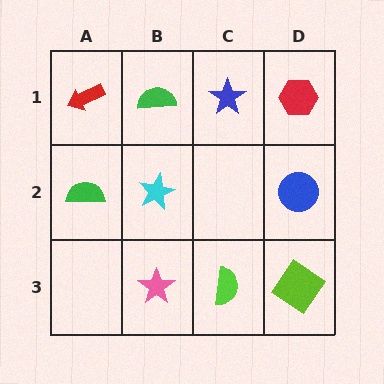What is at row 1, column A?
A red arrow.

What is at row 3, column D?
A lime diamond.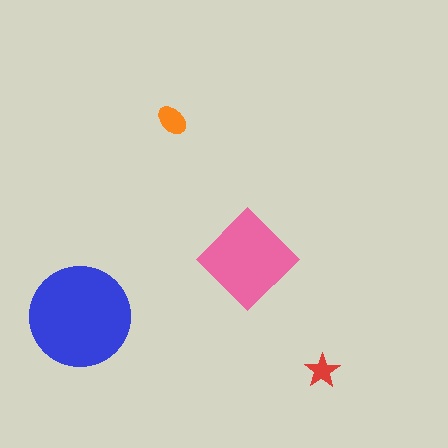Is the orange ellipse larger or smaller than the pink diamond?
Smaller.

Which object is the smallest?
The red star.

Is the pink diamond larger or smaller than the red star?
Larger.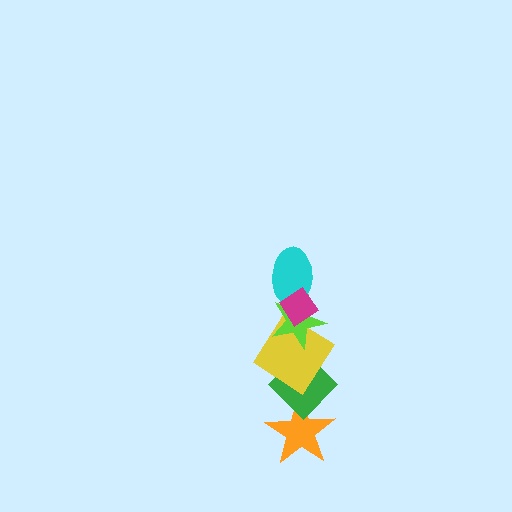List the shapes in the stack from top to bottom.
From top to bottom: the magenta diamond, the cyan ellipse, the lime star, the yellow diamond, the green diamond, the orange star.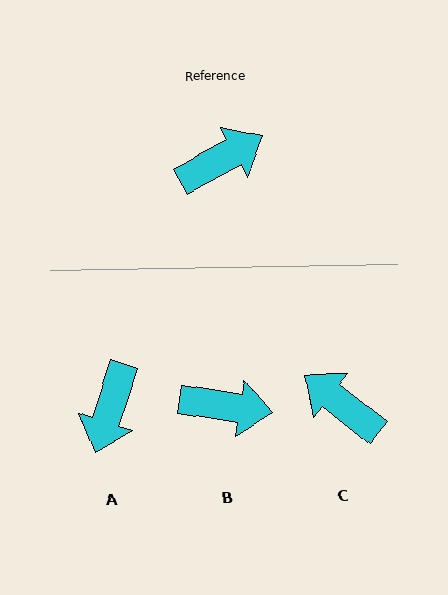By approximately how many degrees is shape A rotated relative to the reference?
Approximately 137 degrees clockwise.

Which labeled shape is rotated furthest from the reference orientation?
A, about 137 degrees away.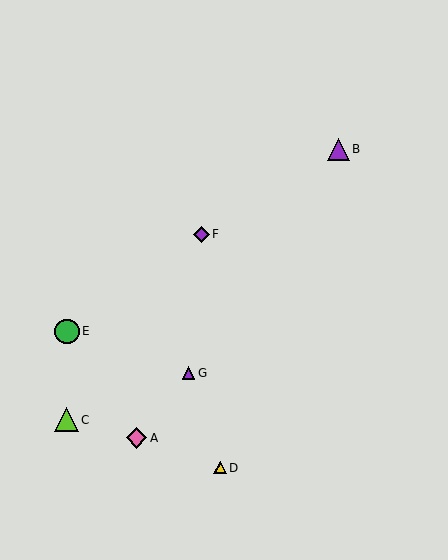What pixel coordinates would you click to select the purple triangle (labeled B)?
Click at (338, 149) to select the purple triangle B.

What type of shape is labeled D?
Shape D is a yellow triangle.